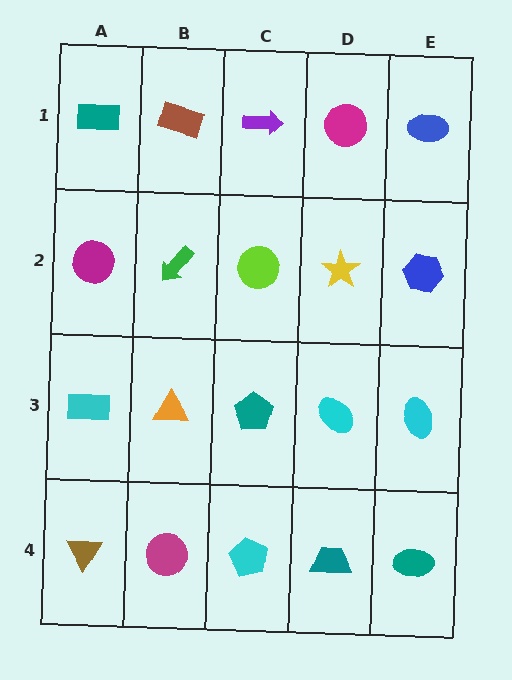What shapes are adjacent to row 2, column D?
A magenta circle (row 1, column D), a cyan ellipse (row 3, column D), a lime circle (row 2, column C), a blue hexagon (row 2, column E).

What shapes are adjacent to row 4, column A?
A cyan rectangle (row 3, column A), a magenta circle (row 4, column B).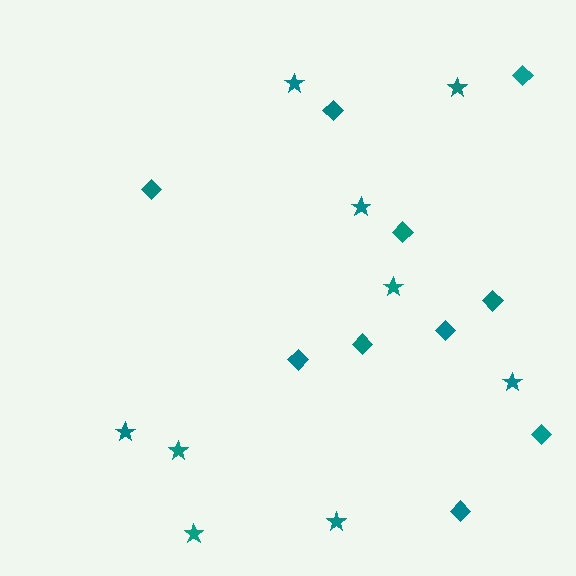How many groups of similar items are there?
There are 2 groups: one group of diamonds (10) and one group of stars (9).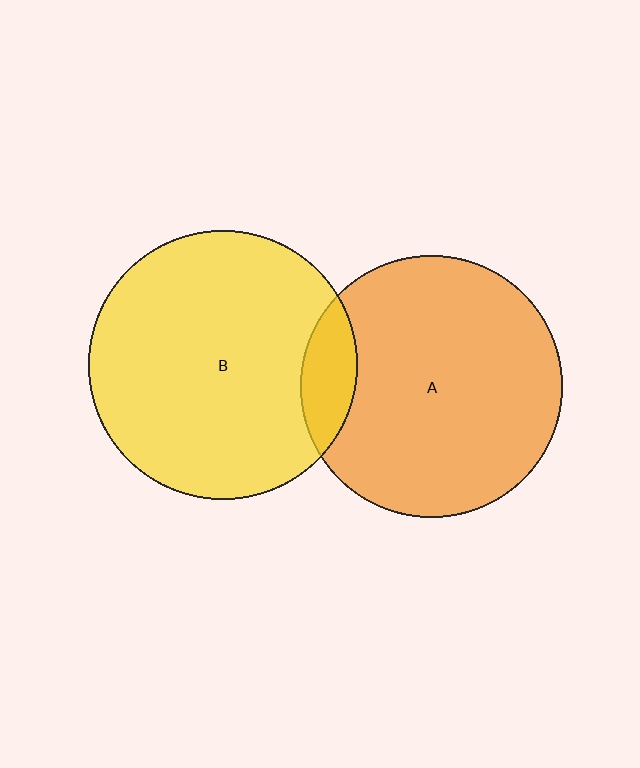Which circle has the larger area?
Circle B (yellow).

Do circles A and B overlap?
Yes.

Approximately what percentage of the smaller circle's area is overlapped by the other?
Approximately 10%.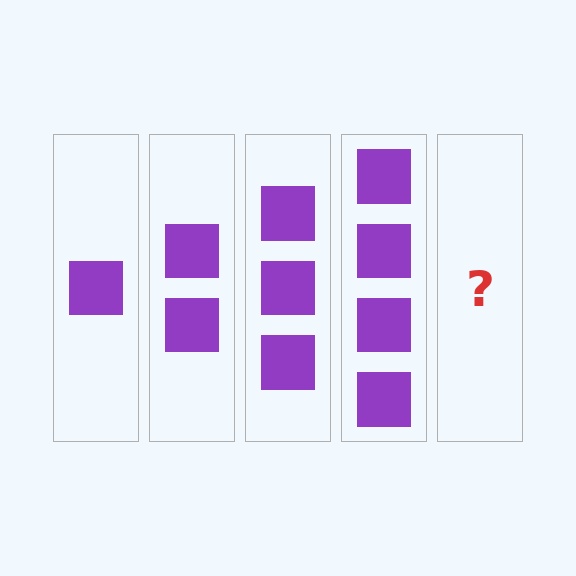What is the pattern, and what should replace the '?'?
The pattern is that each step adds one more square. The '?' should be 5 squares.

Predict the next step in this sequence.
The next step is 5 squares.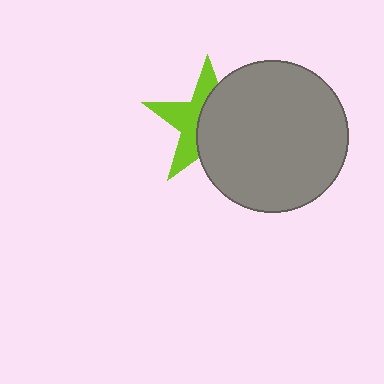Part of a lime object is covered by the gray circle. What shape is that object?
It is a star.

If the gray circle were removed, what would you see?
You would see the complete lime star.